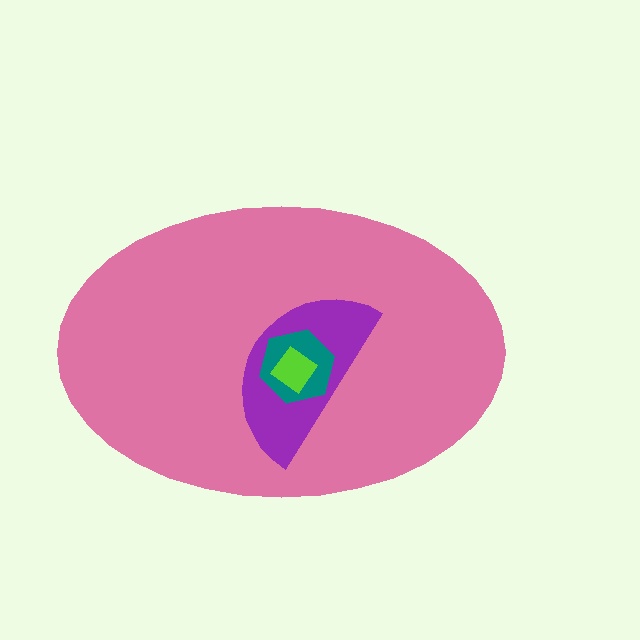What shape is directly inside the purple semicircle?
The teal hexagon.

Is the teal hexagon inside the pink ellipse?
Yes.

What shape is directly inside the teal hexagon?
The lime diamond.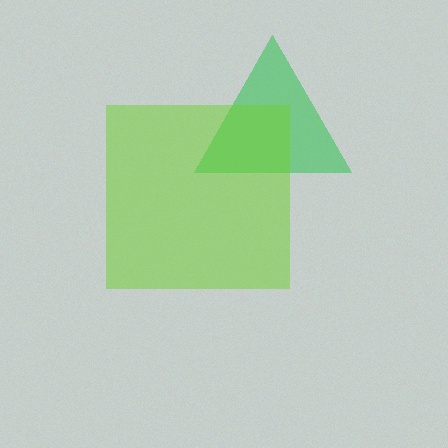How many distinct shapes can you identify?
There are 2 distinct shapes: a green triangle, a lime square.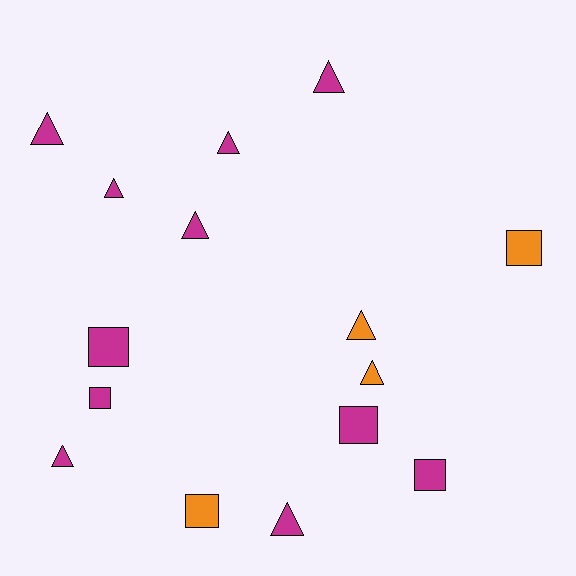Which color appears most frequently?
Magenta, with 11 objects.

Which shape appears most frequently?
Triangle, with 9 objects.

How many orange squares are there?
There are 2 orange squares.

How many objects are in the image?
There are 15 objects.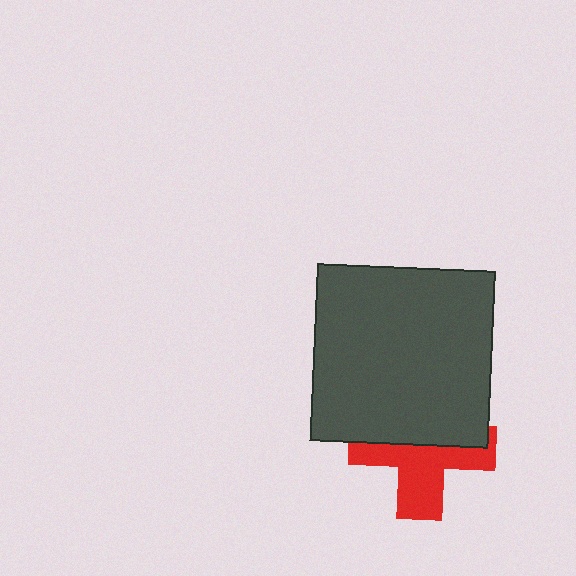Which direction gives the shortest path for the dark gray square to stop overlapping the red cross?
Moving up gives the shortest separation.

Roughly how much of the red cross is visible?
About half of it is visible (roughly 52%).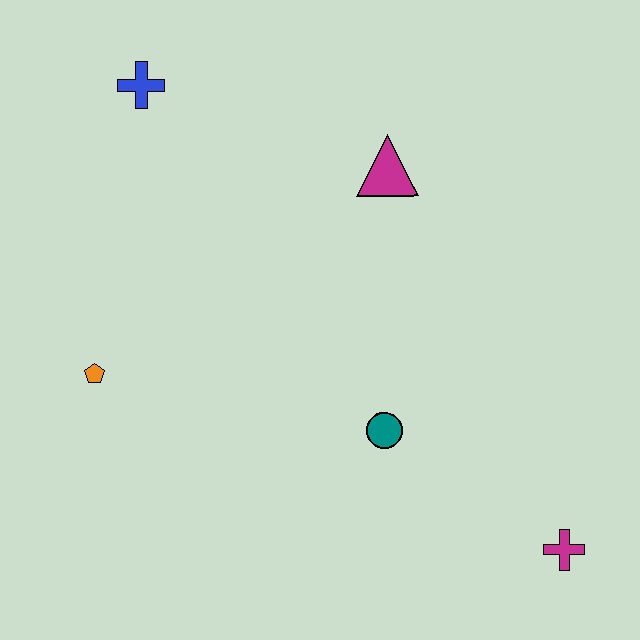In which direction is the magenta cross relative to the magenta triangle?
The magenta cross is below the magenta triangle.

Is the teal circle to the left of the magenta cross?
Yes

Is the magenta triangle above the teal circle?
Yes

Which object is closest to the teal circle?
The magenta cross is closest to the teal circle.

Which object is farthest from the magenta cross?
The blue cross is farthest from the magenta cross.